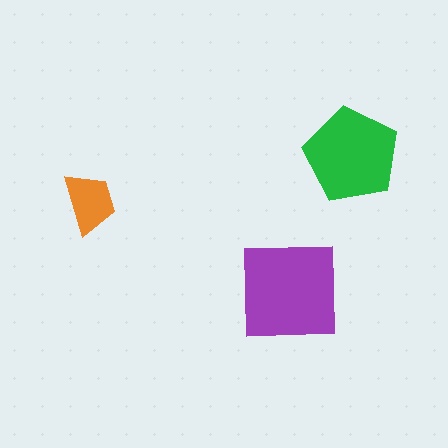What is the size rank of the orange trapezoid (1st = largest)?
3rd.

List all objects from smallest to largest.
The orange trapezoid, the green pentagon, the purple square.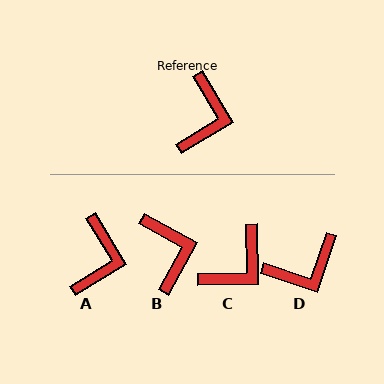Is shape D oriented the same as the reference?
No, it is off by about 51 degrees.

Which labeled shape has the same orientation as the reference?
A.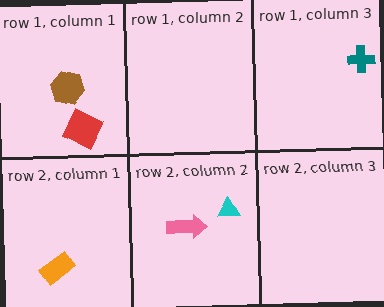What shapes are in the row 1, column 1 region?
The red diamond, the brown hexagon.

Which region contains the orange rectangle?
The row 2, column 1 region.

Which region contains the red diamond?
The row 1, column 1 region.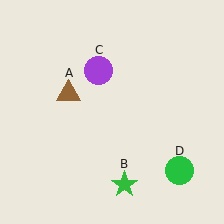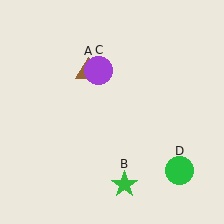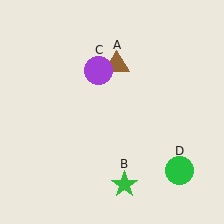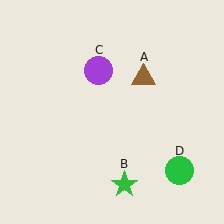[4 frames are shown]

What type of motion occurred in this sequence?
The brown triangle (object A) rotated clockwise around the center of the scene.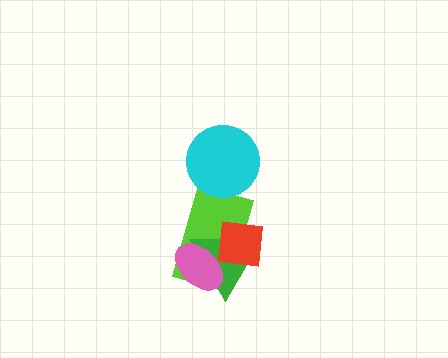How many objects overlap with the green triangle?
3 objects overlap with the green triangle.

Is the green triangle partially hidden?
Yes, it is partially covered by another shape.